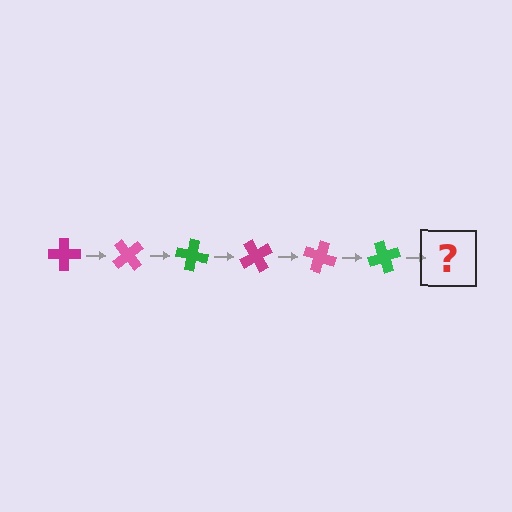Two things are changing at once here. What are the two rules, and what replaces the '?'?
The two rules are that it rotates 50 degrees each step and the color cycles through magenta, pink, and green. The '?' should be a magenta cross, rotated 300 degrees from the start.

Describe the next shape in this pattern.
It should be a magenta cross, rotated 300 degrees from the start.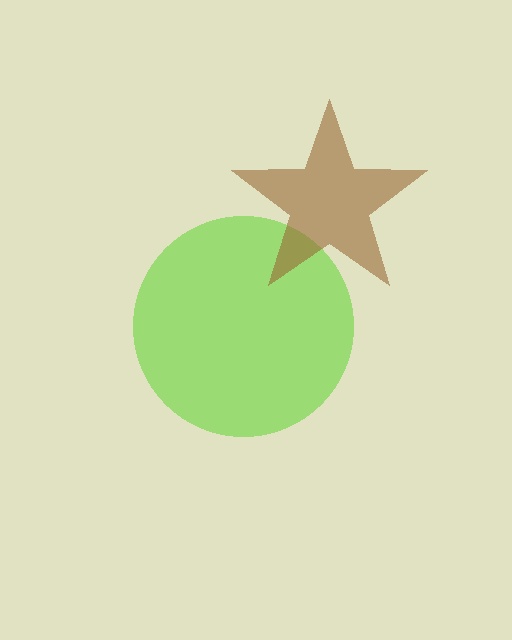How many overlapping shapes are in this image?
There are 2 overlapping shapes in the image.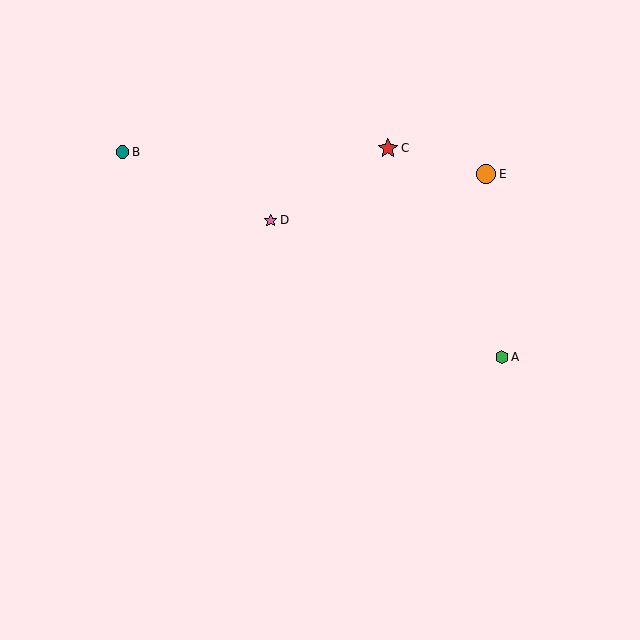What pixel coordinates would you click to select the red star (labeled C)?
Click at (388, 148) to select the red star C.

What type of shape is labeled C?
Shape C is a red star.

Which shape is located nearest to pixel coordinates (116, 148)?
The teal circle (labeled B) at (123, 152) is nearest to that location.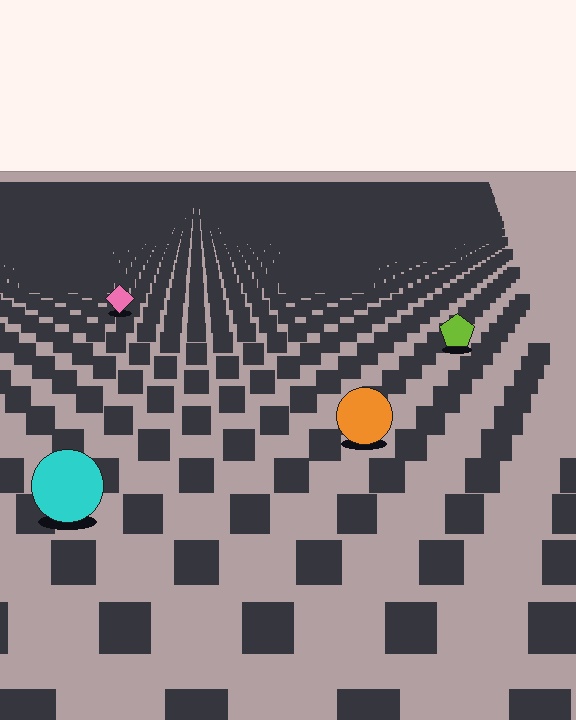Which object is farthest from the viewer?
The pink diamond is farthest from the viewer. It appears smaller and the ground texture around it is denser.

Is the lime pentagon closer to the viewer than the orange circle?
No. The orange circle is closer — you can tell from the texture gradient: the ground texture is coarser near it.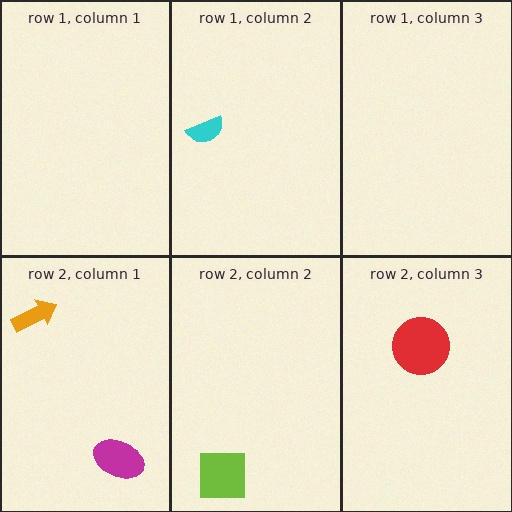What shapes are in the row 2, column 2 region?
The lime square.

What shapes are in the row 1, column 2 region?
The cyan semicircle.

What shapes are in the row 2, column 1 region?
The magenta ellipse, the orange arrow.